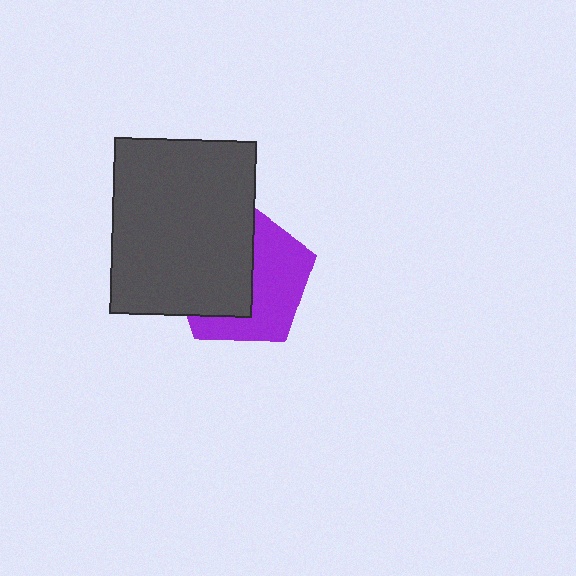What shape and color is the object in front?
The object in front is a dark gray rectangle.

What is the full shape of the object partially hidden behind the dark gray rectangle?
The partially hidden object is a purple pentagon.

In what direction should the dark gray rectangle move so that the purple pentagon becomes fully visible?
The dark gray rectangle should move left. That is the shortest direction to clear the overlap and leave the purple pentagon fully visible.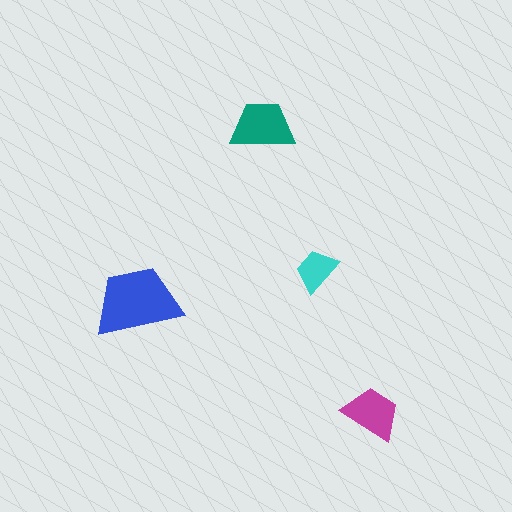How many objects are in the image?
There are 4 objects in the image.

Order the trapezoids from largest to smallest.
the blue one, the teal one, the magenta one, the cyan one.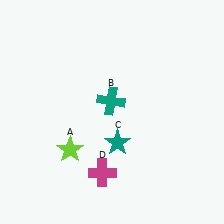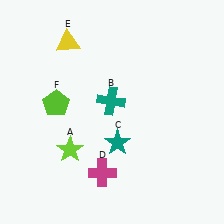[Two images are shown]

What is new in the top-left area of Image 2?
A yellow triangle (E) was added in the top-left area of Image 2.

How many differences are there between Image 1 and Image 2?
There are 2 differences between the two images.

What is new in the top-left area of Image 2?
A lime pentagon (F) was added in the top-left area of Image 2.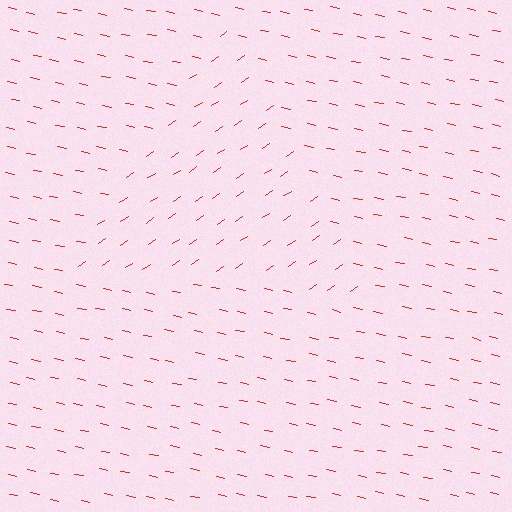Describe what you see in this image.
The image is filled with small red line segments. A triangle region in the image has lines oriented differently from the surrounding lines, creating a visible texture boundary.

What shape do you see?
I see a triangle.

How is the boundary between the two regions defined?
The boundary is defined purely by a change in line orientation (approximately 45 degrees difference). All lines are the same color and thickness.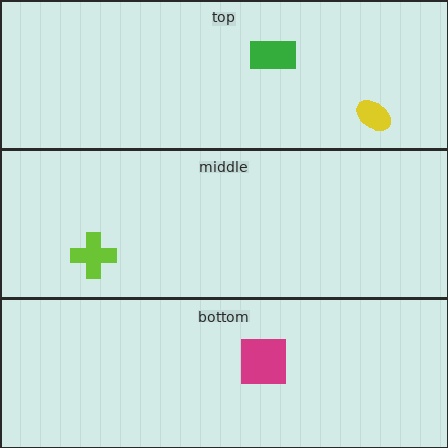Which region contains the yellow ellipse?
The top region.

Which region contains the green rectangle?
The top region.